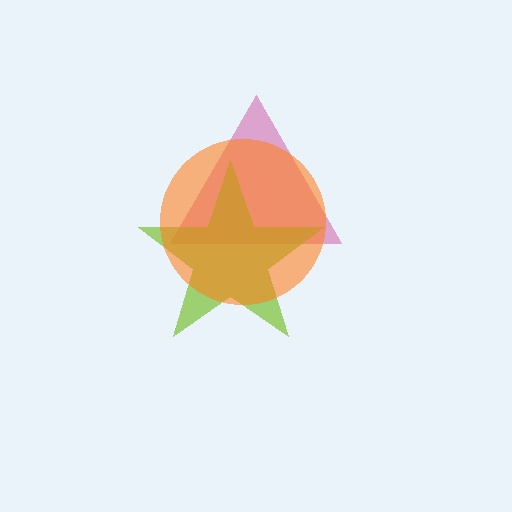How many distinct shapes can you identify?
There are 3 distinct shapes: a magenta triangle, a lime star, an orange circle.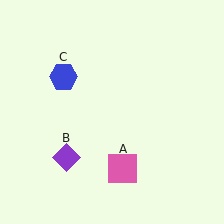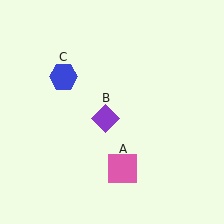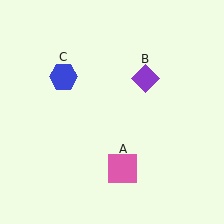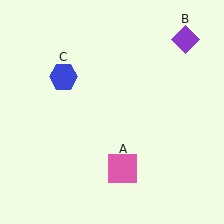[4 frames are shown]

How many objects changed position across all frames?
1 object changed position: purple diamond (object B).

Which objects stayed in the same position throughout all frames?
Pink square (object A) and blue hexagon (object C) remained stationary.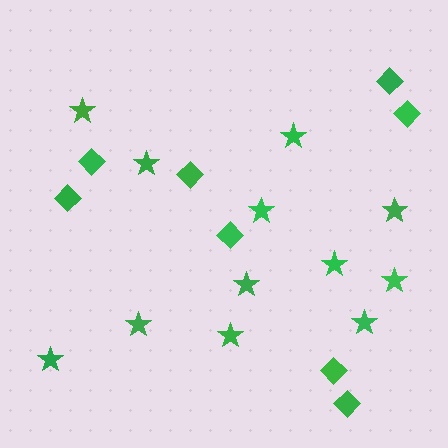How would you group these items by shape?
There are 2 groups: one group of stars (12) and one group of diamonds (8).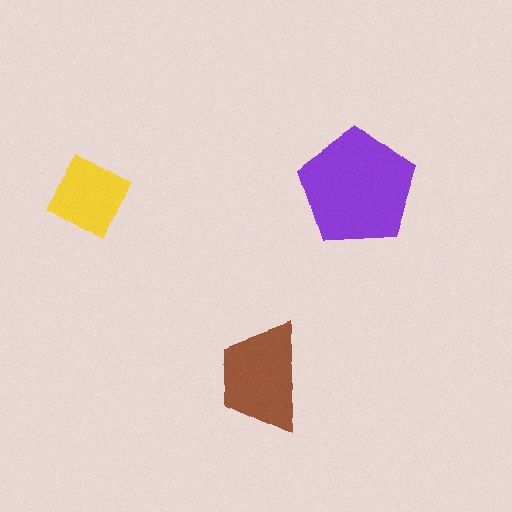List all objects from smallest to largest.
The yellow diamond, the brown trapezoid, the purple pentagon.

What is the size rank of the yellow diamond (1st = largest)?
3rd.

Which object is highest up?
The yellow diamond is topmost.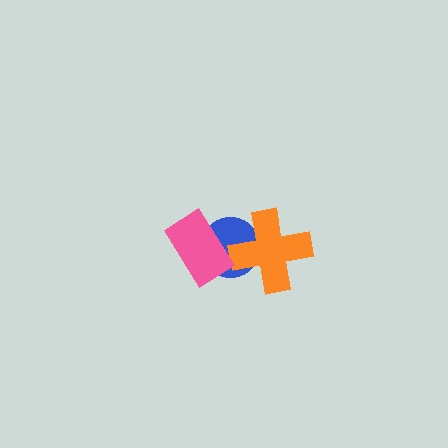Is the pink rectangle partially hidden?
No, no other shape covers it.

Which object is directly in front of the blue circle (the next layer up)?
The orange cross is directly in front of the blue circle.